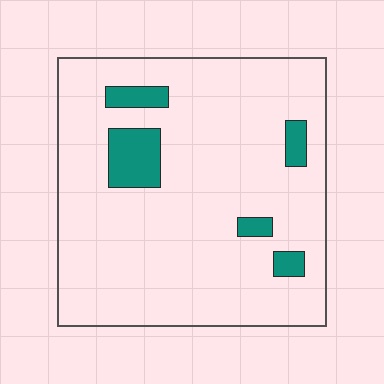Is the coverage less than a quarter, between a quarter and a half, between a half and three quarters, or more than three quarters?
Less than a quarter.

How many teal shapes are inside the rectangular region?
5.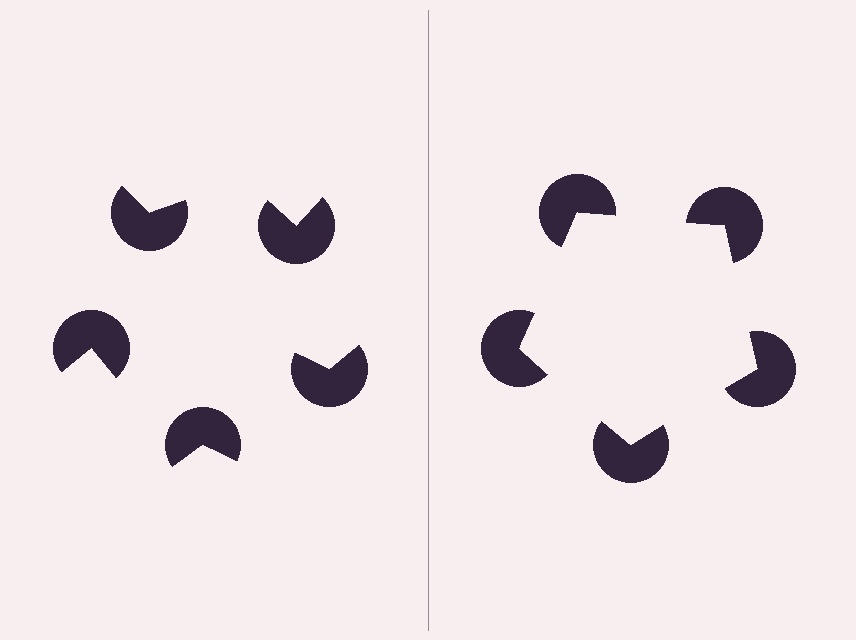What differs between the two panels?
The pac-man discs are positioned identically on both sides; only the wedge orientations differ. On the right they align to a pentagon; on the left they are misaligned.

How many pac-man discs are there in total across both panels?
10 — 5 on each side.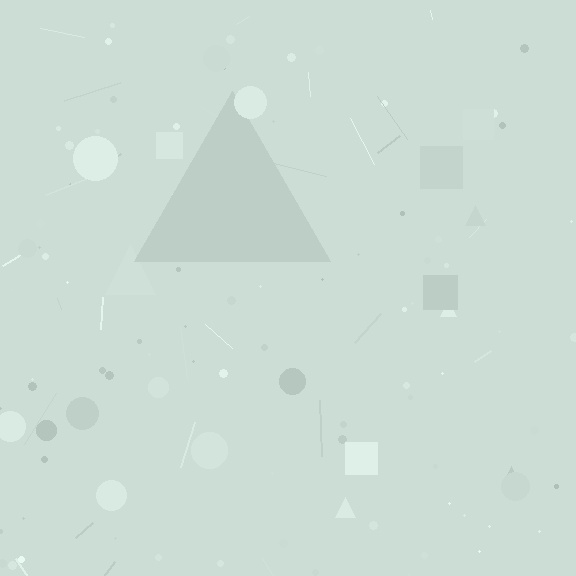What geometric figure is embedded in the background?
A triangle is embedded in the background.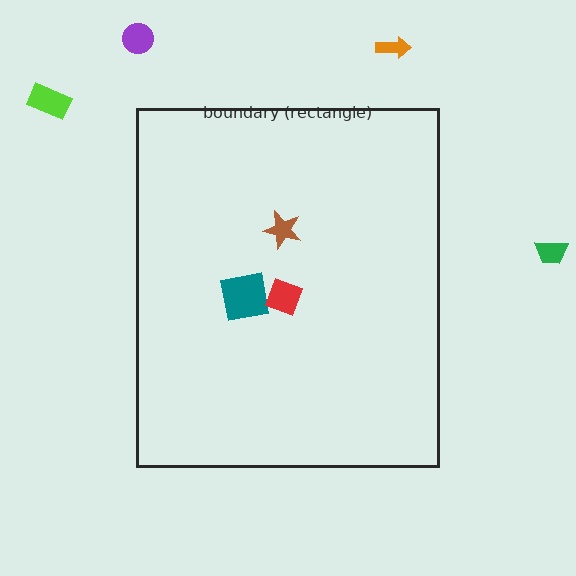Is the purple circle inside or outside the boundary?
Outside.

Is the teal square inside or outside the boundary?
Inside.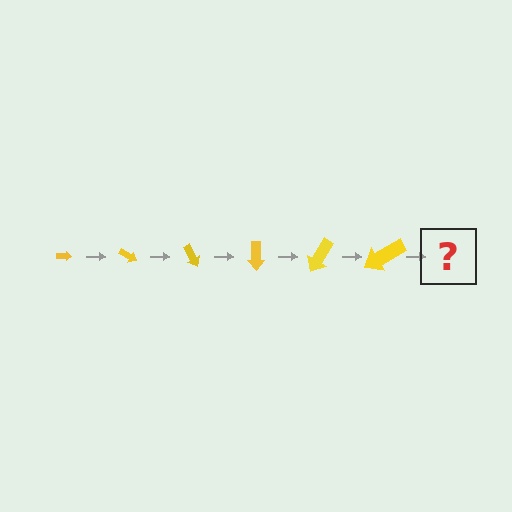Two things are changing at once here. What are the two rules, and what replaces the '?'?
The two rules are that the arrow grows larger each step and it rotates 30 degrees each step. The '?' should be an arrow, larger than the previous one and rotated 180 degrees from the start.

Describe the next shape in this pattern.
It should be an arrow, larger than the previous one and rotated 180 degrees from the start.